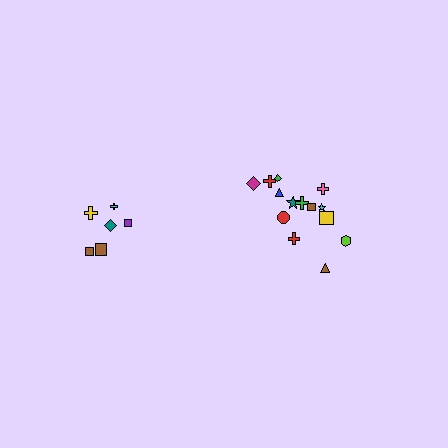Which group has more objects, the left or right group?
The right group.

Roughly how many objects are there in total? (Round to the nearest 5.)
Roughly 20 objects in total.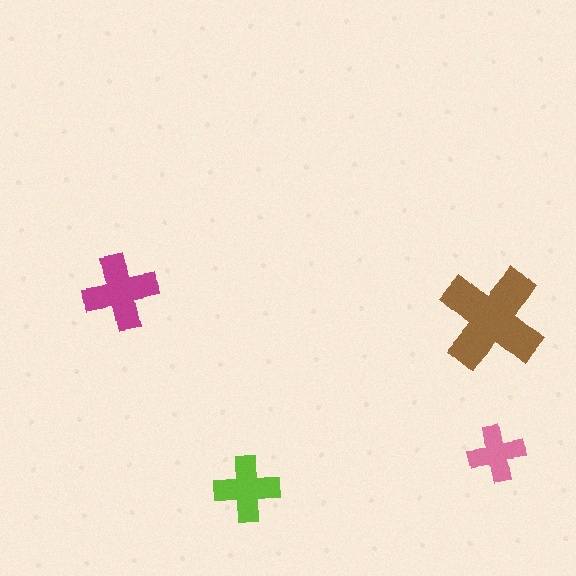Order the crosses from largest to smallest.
the brown one, the magenta one, the lime one, the pink one.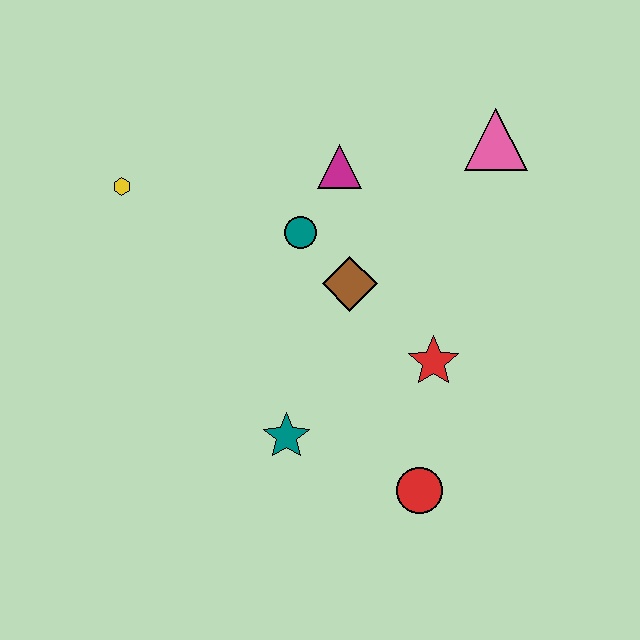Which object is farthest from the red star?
The yellow hexagon is farthest from the red star.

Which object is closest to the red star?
The brown diamond is closest to the red star.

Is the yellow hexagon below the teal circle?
No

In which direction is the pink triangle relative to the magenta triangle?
The pink triangle is to the right of the magenta triangle.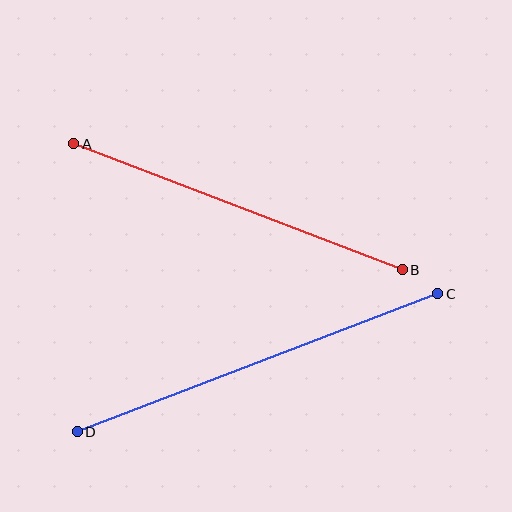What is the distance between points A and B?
The distance is approximately 352 pixels.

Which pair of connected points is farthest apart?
Points C and D are farthest apart.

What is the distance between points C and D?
The distance is approximately 386 pixels.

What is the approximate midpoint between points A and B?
The midpoint is at approximately (238, 207) pixels.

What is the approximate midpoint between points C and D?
The midpoint is at approximately (257, 363) pixels.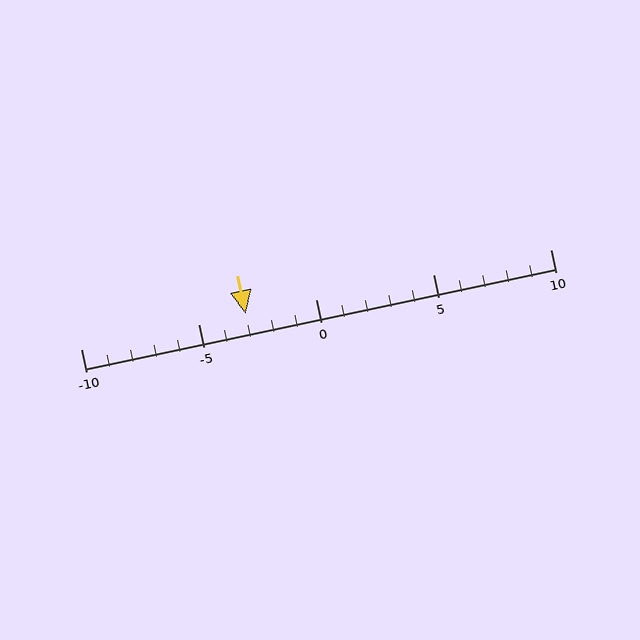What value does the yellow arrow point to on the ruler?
The yellow arrow points to approximately -3.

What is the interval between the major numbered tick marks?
The major tick marks are spaced 5 units apart.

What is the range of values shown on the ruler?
The ruler shows values from -10 to 10.